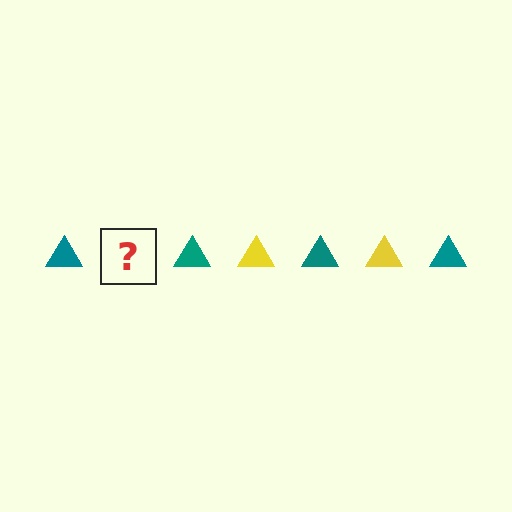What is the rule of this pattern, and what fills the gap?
The rule is that the pattern cycles through teal, yellow triangles. The gap should be filled with a yellow triangle.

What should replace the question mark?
The question mark should be replaced with a yellow triangle.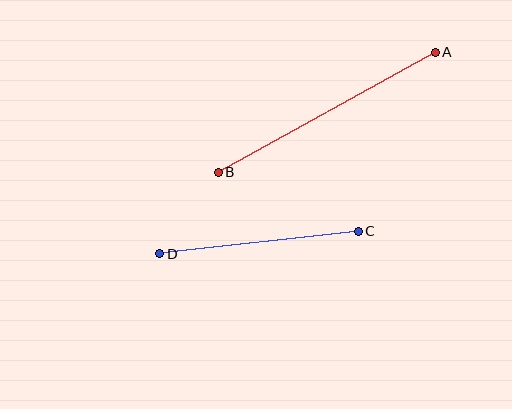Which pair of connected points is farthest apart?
Points A and B are farthest apart.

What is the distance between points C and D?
The distance is approximately 200 pixels.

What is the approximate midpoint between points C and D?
The midpoint is at approximately (259, 242) pixels.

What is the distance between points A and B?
The distance is approximately 248 pixels.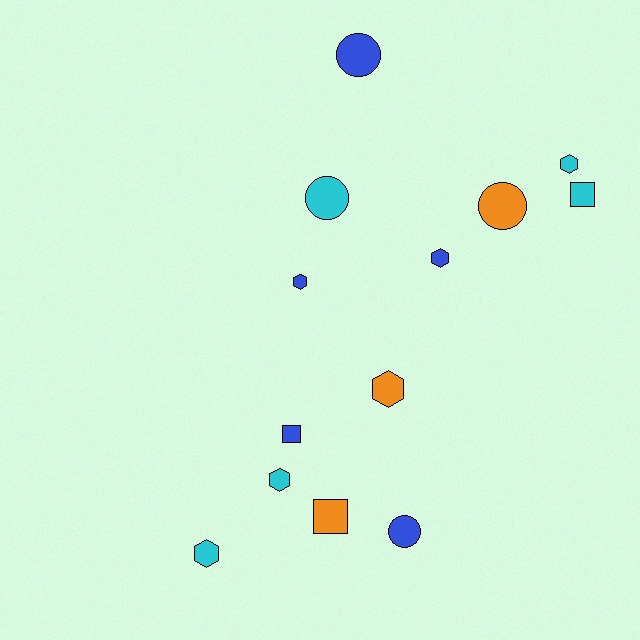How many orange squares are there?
There is 1 orange square.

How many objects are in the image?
There are 13 objects.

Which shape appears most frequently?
Hexagon, with 6 objects.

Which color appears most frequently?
Blue, with 5 objects.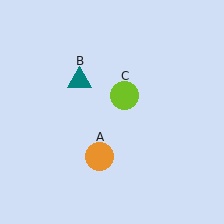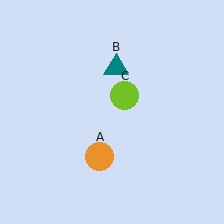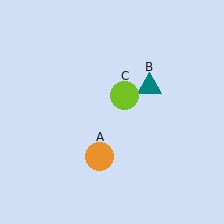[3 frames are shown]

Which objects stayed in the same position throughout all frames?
Orange circle (object A) and lime circle (object C) remained stationary.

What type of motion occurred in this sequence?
The teal triangle (object B) rotated clockwise around the center of the scene.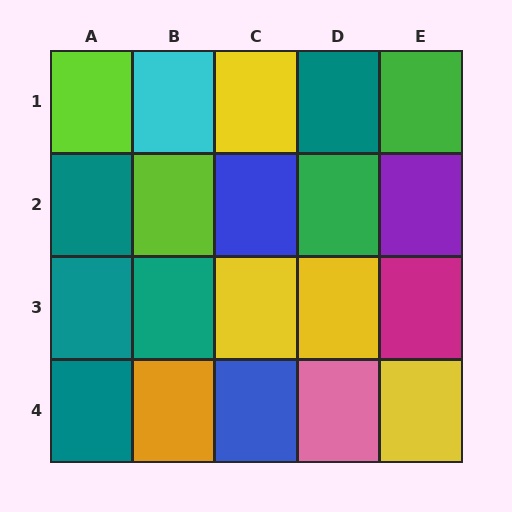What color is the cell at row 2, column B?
Lime.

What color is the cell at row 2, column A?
Teal.